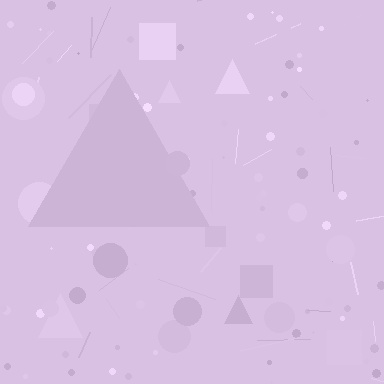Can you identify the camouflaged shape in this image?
The camouflaged shape is a triangle.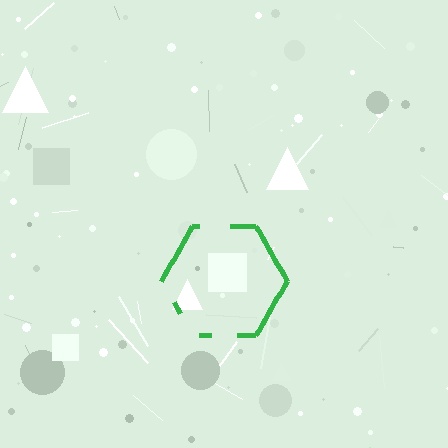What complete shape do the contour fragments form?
The contour fragments form a hexagon.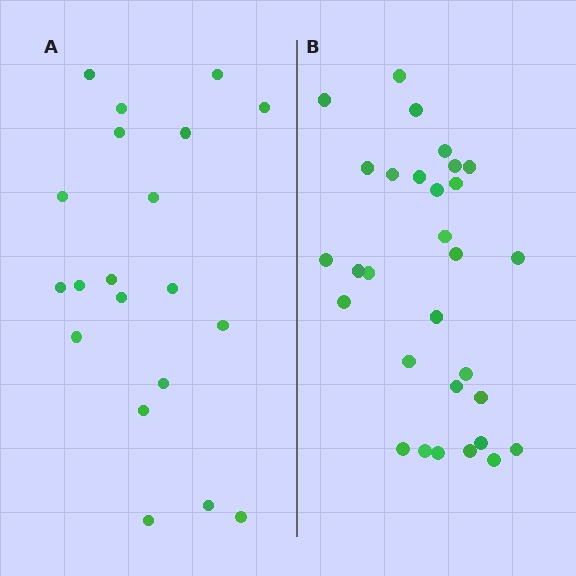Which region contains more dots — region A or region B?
Region B (the right region) has more dots.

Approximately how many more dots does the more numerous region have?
Region B has roughly 10 or so more dots than region A.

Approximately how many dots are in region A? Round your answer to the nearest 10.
About 20 dots.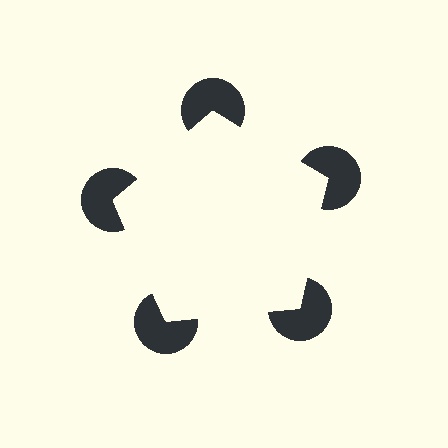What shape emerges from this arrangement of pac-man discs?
An illusory pentagon — its edges are inferred from the aligned wedge cuts in the pac-man discs, not physically drawn.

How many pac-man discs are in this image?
There are 5 — one at each vertex of the illusory pentagon.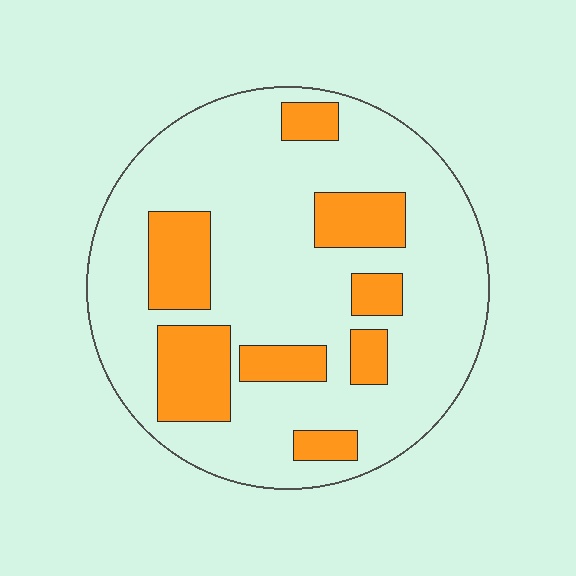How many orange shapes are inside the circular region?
8.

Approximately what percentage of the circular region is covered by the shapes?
Approximately 25%.